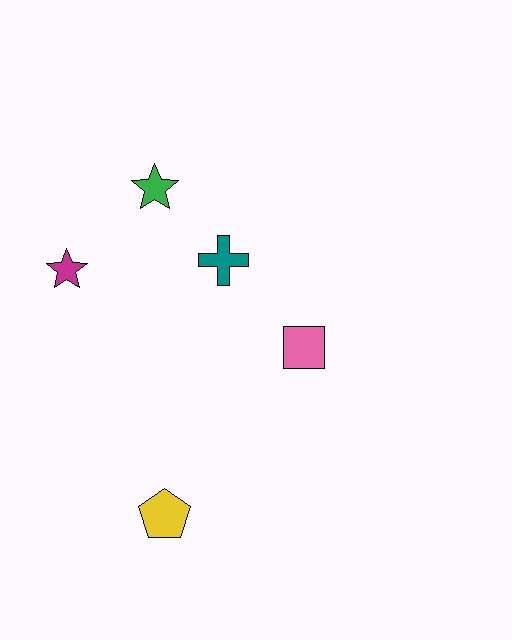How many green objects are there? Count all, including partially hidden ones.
There is 1 green object.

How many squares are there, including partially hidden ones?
There is 1 square.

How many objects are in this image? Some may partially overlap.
There are 5 objects.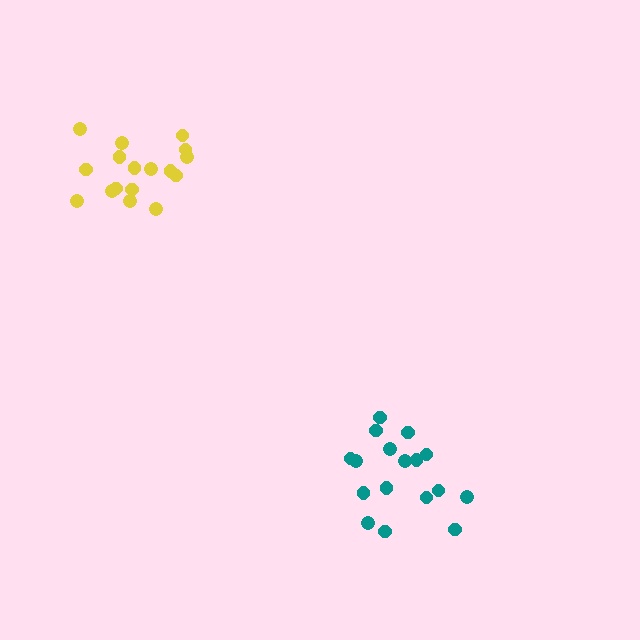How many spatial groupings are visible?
There are 2 spatial groupings.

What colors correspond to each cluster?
The clusters are colored: teal, yellow.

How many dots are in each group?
Group 1: 17 dots, Group 2: 17 dots (34 total).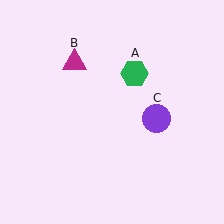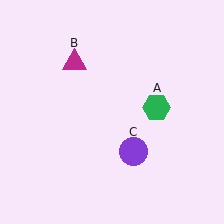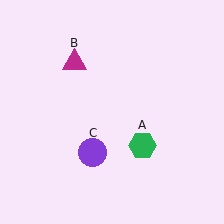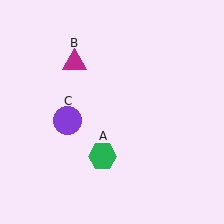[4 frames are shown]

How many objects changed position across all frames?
2 objects changed position: green hexagon (object A), purple circle (object C).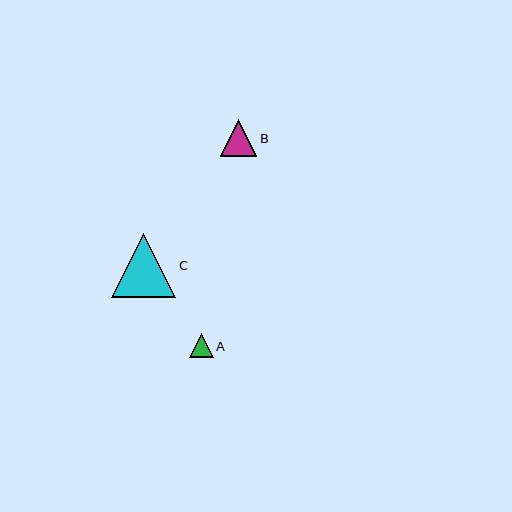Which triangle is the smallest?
Triangle A is the smallest with a size of approximately 24 pixels.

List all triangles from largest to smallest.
From largest to smallest: C, B, A.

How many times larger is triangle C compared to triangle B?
Triangle C is approximately 1.8 times the size of triangle B.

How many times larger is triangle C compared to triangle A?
Triangle C is approximately 2.7 times the size of triangle A.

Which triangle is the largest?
Triangle C is the largest with a size of approximately 64 pixels.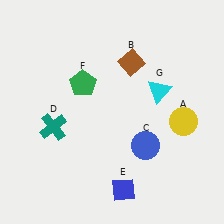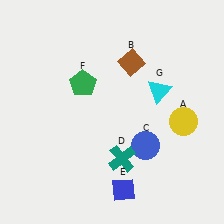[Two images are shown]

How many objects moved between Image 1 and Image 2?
1 object moved between the two images.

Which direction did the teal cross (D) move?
The teal cross (D) moved right.